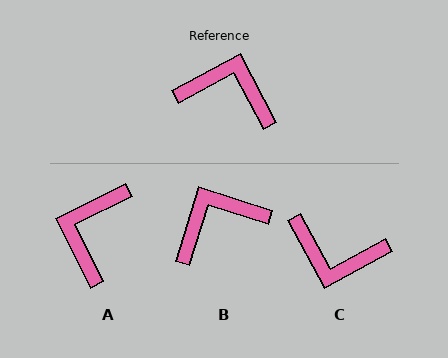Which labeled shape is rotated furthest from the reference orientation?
C, about 179 degrees away.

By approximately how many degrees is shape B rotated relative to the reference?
Approximately 45 degrees counter-clockwise.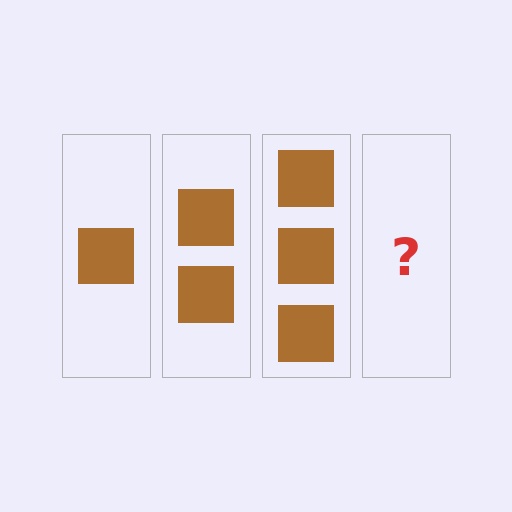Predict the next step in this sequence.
The next step is 4 squares.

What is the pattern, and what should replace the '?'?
The pattern is that each step adds one more square. The '?' should be 4 squares.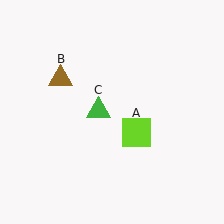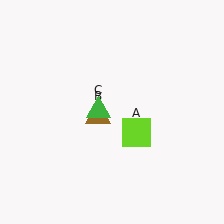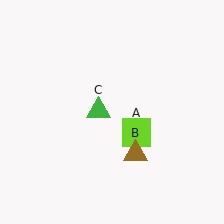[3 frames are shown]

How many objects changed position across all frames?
1 object changed position: brown triangle (object B).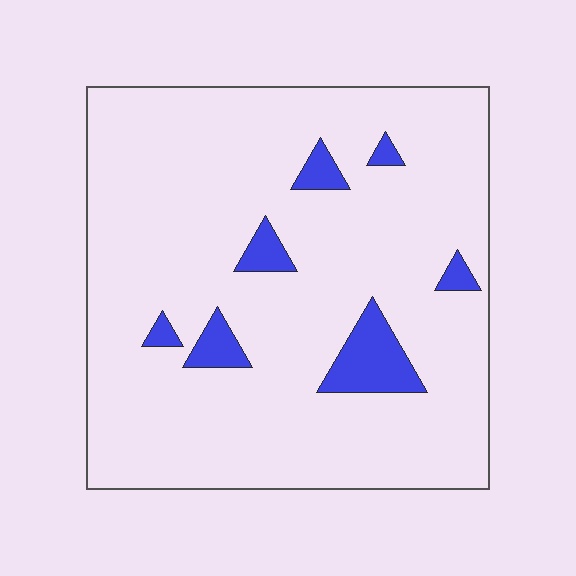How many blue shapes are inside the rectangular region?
7.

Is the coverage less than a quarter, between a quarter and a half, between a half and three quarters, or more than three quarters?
Less than a quarter.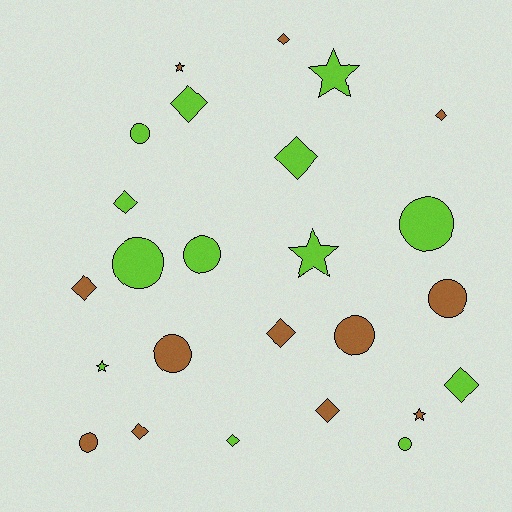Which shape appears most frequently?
Diamond, with 11 objects.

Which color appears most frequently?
Lime, with 13 objects.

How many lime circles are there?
There are 5 lime circles.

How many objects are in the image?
There are 25 objects.